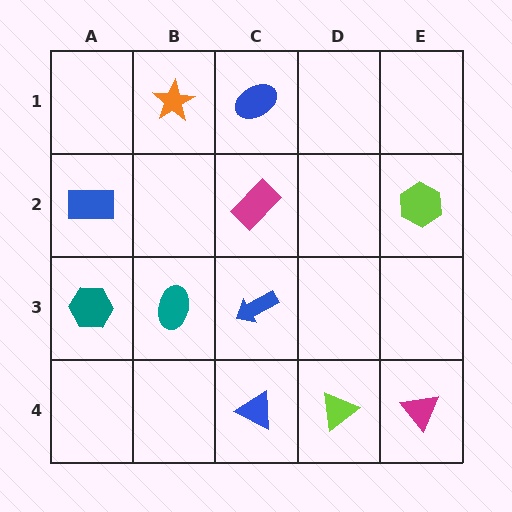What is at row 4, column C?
A blue triangle.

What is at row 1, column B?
An orange star.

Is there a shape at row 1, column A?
No, that cell is empty.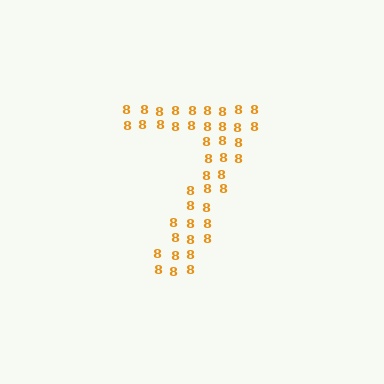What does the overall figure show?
The overall figure shows the digit 7.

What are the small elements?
The small elements are digit 8's.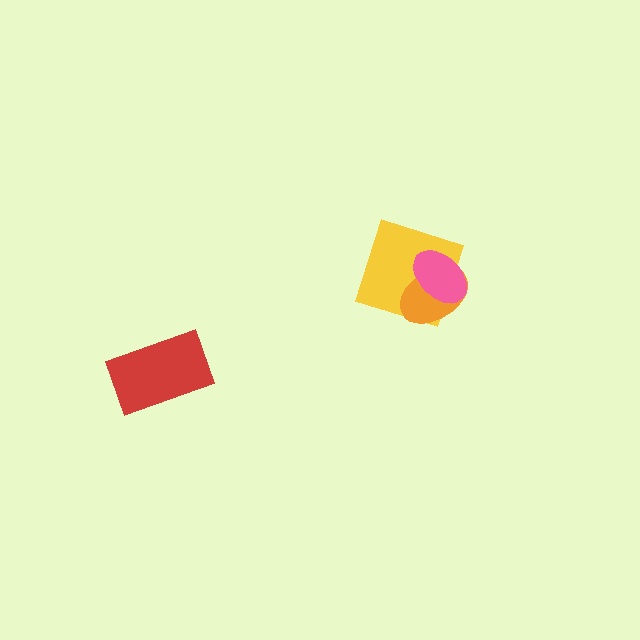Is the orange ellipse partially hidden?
Yes, it is partially covered by another shape.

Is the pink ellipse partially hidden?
No, no other shape covers it.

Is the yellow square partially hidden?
Yes, it is partially covered by another shape.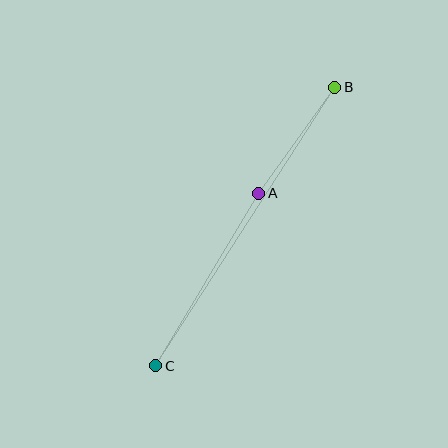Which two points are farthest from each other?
Points B and C are farthest from each other.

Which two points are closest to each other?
Points A and B are closest to each other.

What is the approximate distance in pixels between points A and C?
The distance between A and C is approximately 201 pixels.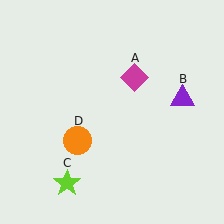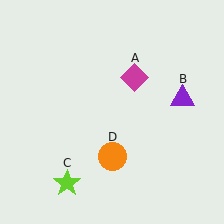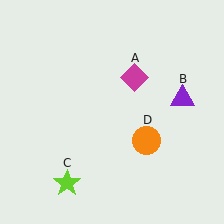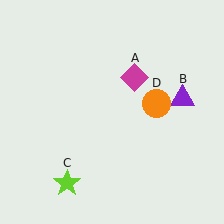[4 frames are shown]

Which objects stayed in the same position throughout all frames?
Magenta diamond (object A) and purple triangle (object B) and lime star (object C) remained stationary.